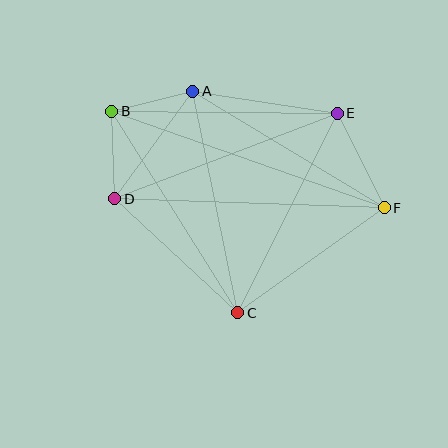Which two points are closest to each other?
Points A and B are closest to each other.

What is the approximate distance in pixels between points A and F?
The distance between A and F is approximately 224 pixels.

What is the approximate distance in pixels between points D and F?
The distance between D and F is approximately 270 pixels.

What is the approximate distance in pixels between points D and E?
The distance between D and E is approximately 238 pixels.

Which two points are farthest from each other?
Points B and F are farthest from each other.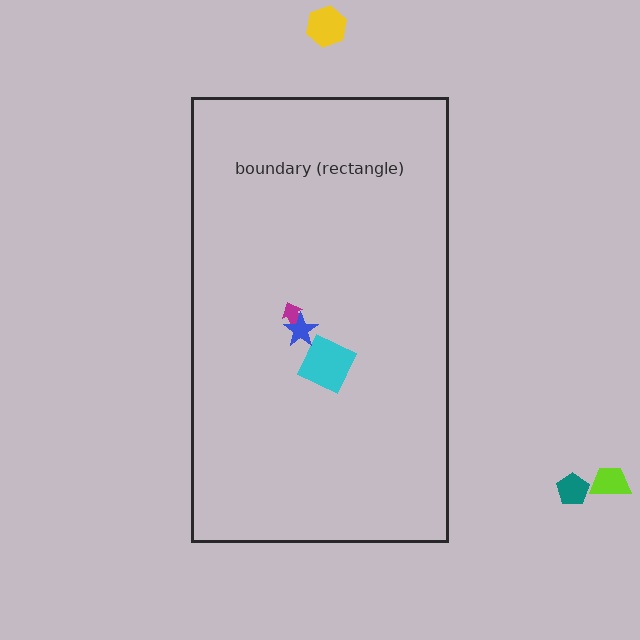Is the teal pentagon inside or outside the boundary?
Outside.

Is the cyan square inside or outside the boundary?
Inside.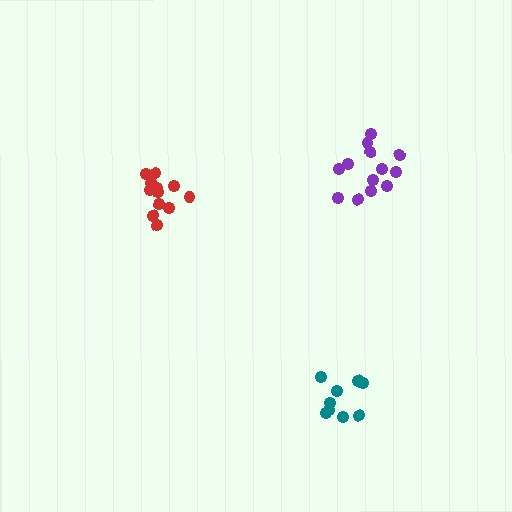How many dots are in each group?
Group 1: 12 dots, Group 2: 9 dots, Group 3: 13 dots (34 total).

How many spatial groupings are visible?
There are 3 spatial groupings.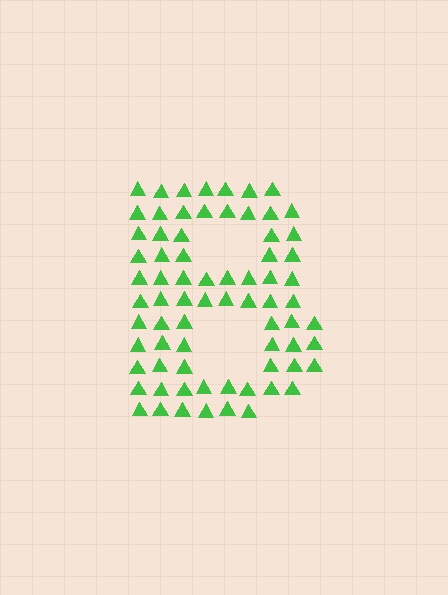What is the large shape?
The large shape is the letter B.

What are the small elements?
The small elements are triangles.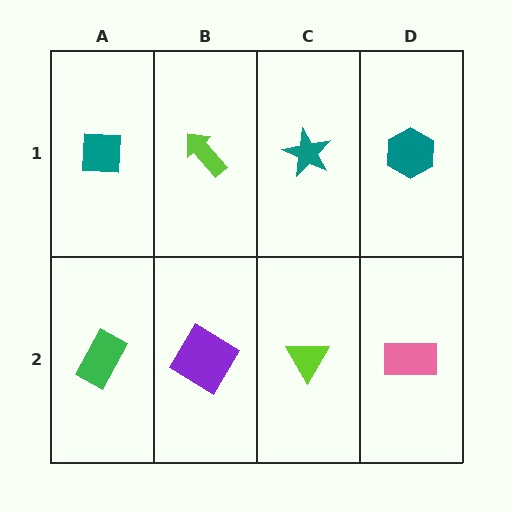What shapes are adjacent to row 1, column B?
A purple diamond (row 2, column B), a teal square (row 1, column A), a teal star (row 1, column C).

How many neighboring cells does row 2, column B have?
3.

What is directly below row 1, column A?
A green rectangle.